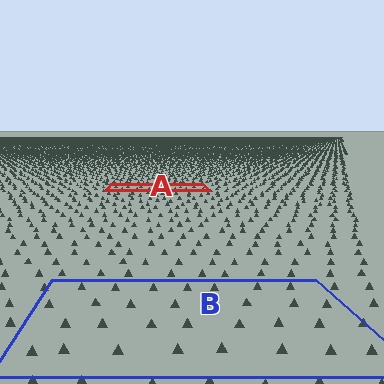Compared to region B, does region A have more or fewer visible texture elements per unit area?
Region A has more texture elements per unit area — they are packed more densely because it is farther away.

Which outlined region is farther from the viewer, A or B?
Region A is farther from the viewer — the texture elements inside it appear smaller and more densely packed.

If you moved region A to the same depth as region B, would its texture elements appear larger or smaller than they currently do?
They would appear larger. At a closer depth, the same texture elements are projected at a bigger on-screen size.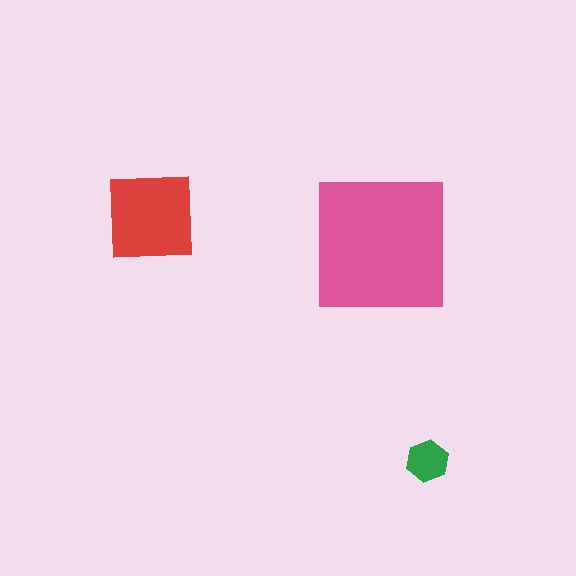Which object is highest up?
The red square is topmost.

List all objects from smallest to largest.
The green hexagon, the red square, the pink square.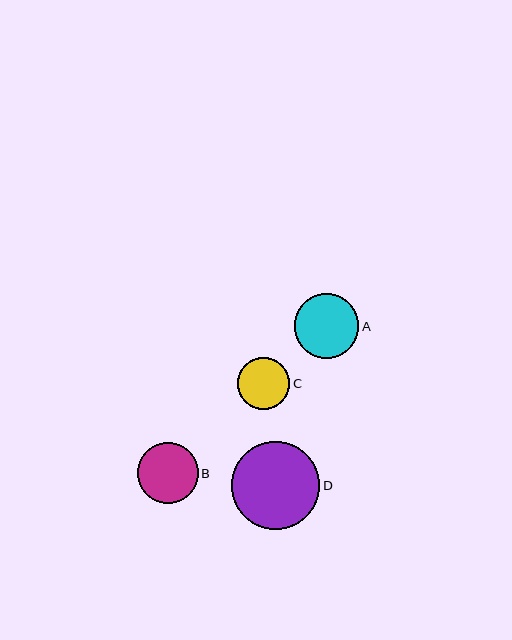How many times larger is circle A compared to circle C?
Circle A is approximately 1.2 times the size of circle C.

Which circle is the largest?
Circle D is the largest with a size of approximately 89 pixels.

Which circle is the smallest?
Circle C is the smallest with a size of approximately 52 pixels.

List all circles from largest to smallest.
From largest to smallest: D, A, B, C.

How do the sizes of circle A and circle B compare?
Circle A and circle B are approximately the same size.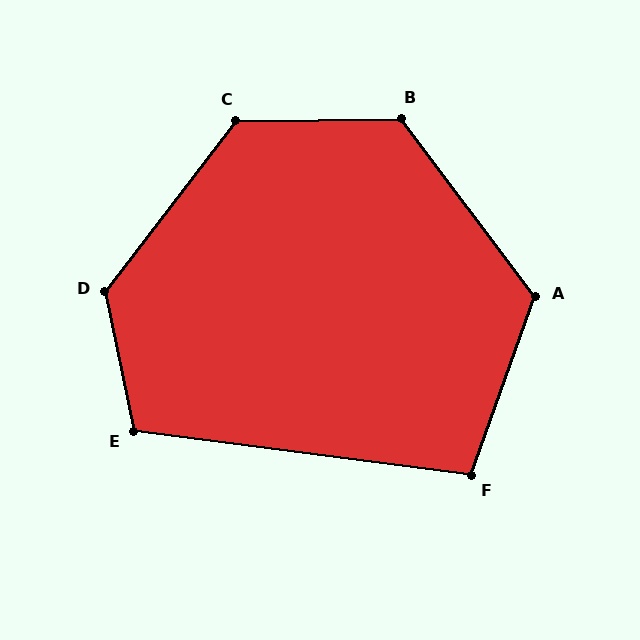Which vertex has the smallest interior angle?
F, at approximately 102 degrees.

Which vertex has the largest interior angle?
D, at approximately 131 degrees.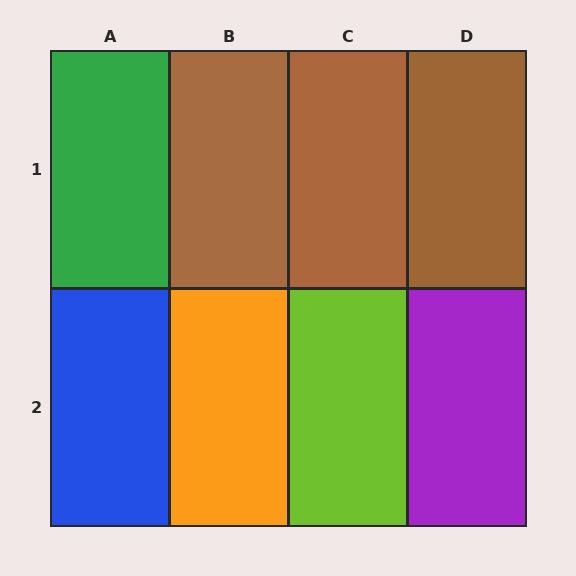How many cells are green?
1 cell is green.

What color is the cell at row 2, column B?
Orange.